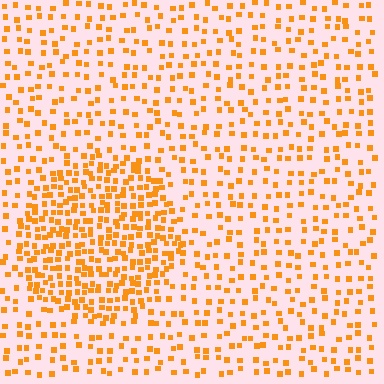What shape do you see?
I see a circle.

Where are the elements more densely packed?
The elements are more densely packed inside the circle boundary.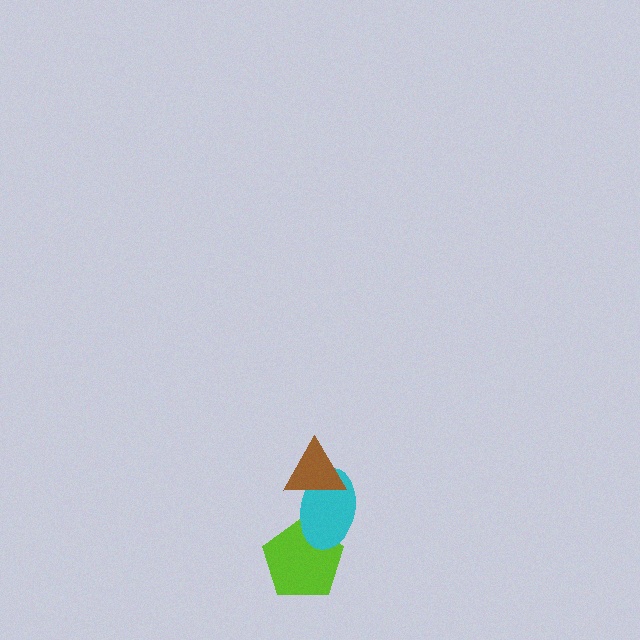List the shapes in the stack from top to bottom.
From top to bottom: the brown triangle, the cyan ellipse, the lime pentagon.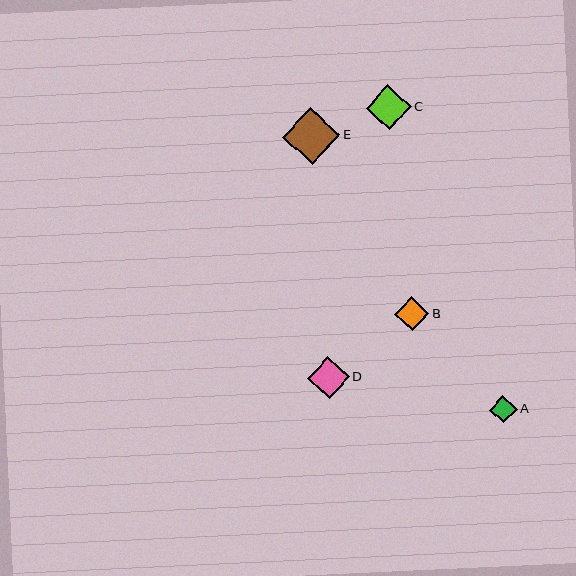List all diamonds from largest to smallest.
From largest to smallest: E, C, D, B, A.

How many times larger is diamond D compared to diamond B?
Diamond D is approximately 1.2 times the size of diamond B.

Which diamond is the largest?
Diamond E is the largest with a size of approximately 57 pixels.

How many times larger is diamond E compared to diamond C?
Diamond E is approximately 1.3 times the size of diamond C.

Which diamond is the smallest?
Diamond A is the smallest with a size of approximately 28 pixels.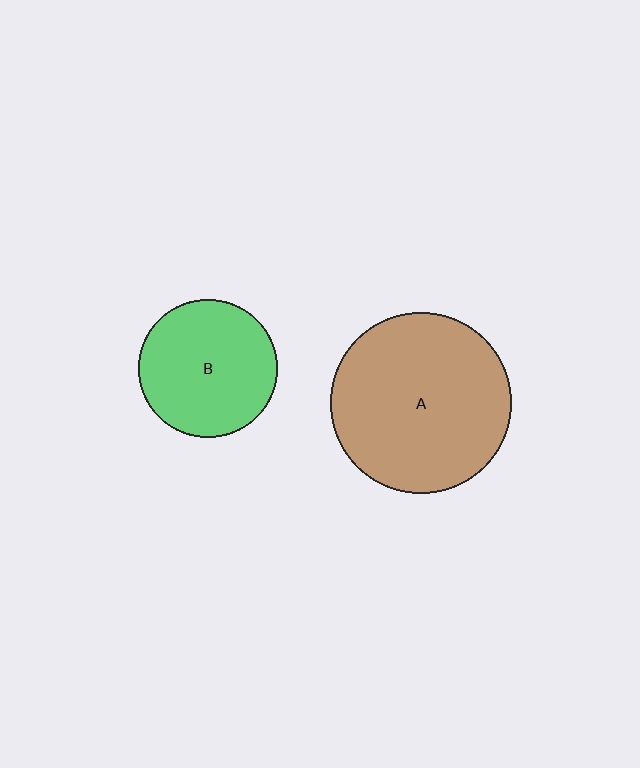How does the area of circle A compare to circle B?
Approximately 1.7 times.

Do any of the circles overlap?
No, none of the circles overlap.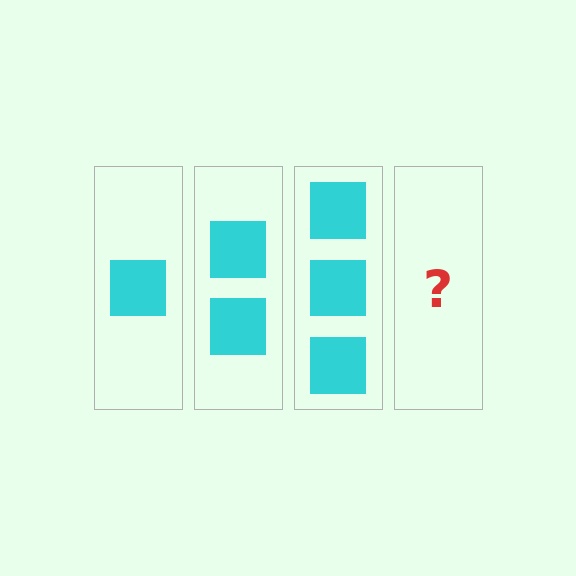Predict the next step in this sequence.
The next step is 4 squares.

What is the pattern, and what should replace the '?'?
The pattern is that each step adds one more square. The '?' should be 4 squares.